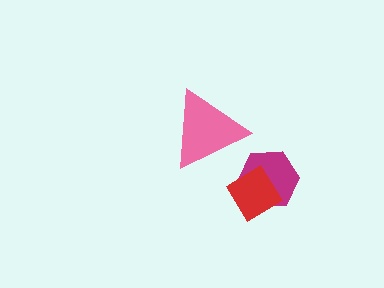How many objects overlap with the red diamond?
1 object overlaps with the red diamond.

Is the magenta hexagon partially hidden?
Yes, it is partially covered by another shape.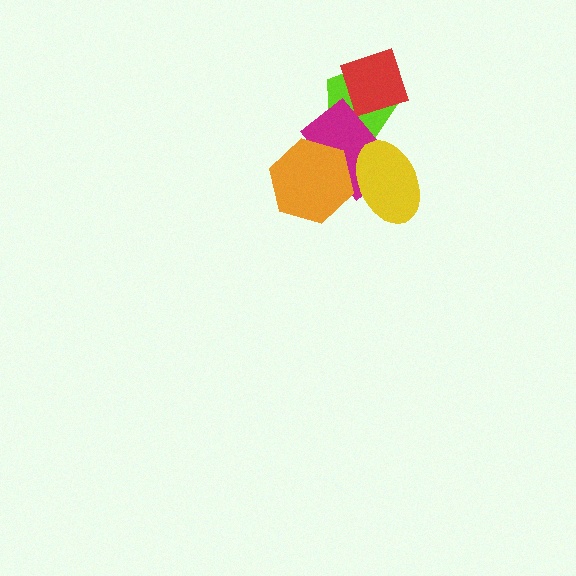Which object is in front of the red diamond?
The magenta rectangle is in front of the red diamond.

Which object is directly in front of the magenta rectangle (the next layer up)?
The orange hexagon is directly in front of the magenta rectangle.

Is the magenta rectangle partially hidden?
Yes, it is partially covered by another shape.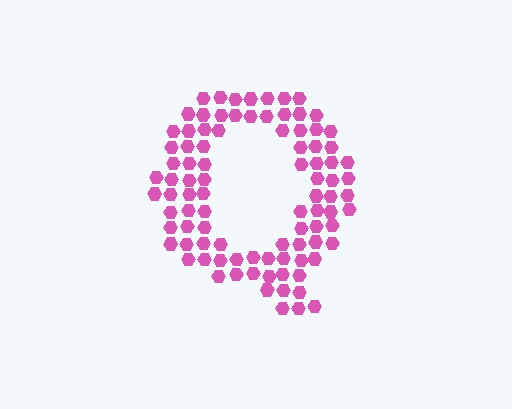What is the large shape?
The large shape is the letter Q.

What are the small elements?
The small elements are hexagons.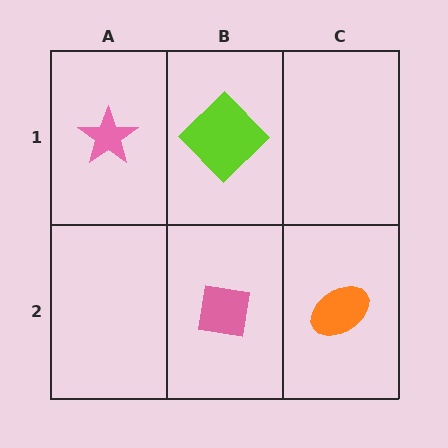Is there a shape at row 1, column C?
No, that cell is empty.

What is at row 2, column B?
A pink square.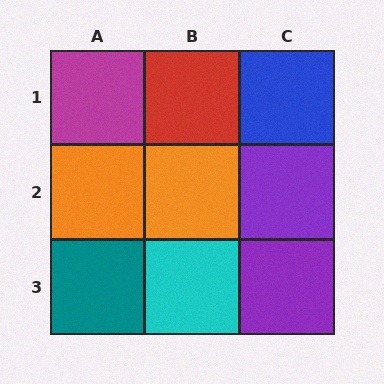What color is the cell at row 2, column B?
Orange.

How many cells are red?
1 cell is red.